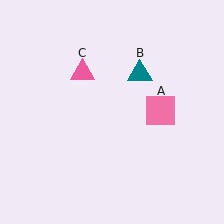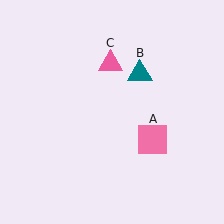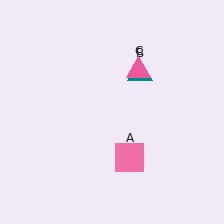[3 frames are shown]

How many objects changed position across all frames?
2 objects changed position: pink square (object A), pink triangle (object C).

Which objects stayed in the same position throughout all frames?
Teal triangle (object B) remained stationary.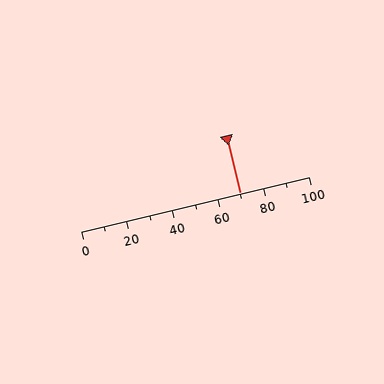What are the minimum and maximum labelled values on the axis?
The axis runs from 0 to 100.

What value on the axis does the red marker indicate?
The marker indicates approximately 70.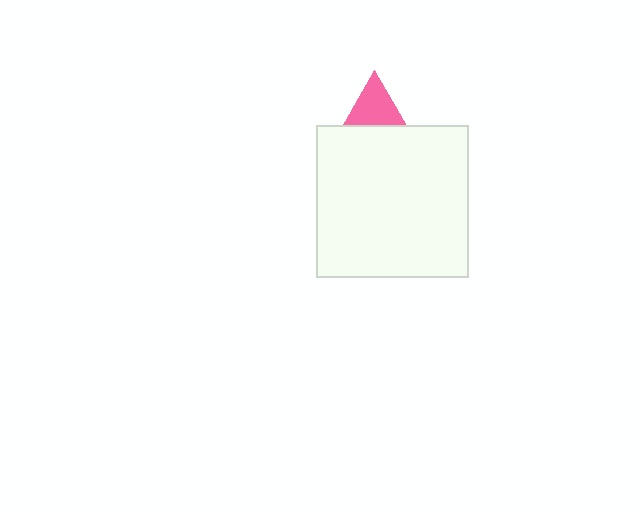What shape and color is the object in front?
The object in front is a white square.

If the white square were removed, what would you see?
You would see the complete pink triangle.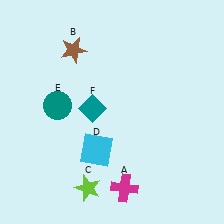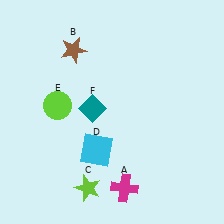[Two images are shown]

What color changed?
The circle (E) changed from teal in Image 1 to lime in Image 2.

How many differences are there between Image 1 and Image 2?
There is 1 difference between the two images.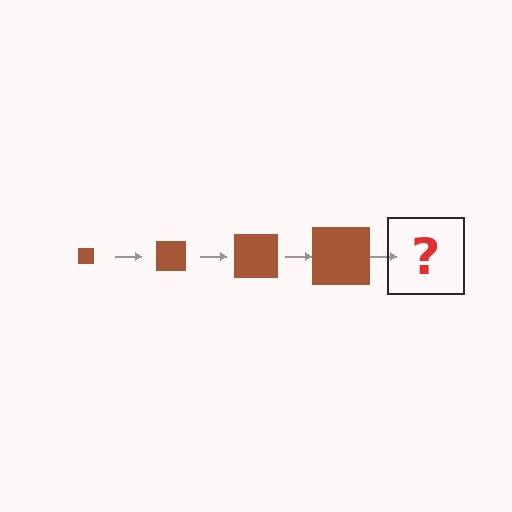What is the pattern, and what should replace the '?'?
The pattern is that the square gets progressively larger each step. The '?' should be a brown square, larger than the previous one.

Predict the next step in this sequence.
The next step is a brown square, larger than the previous one.